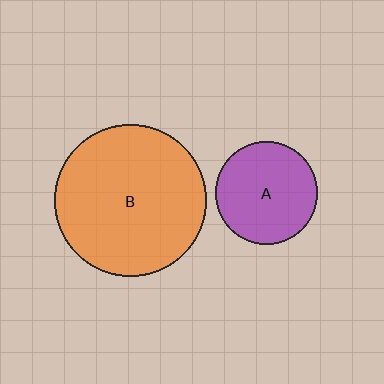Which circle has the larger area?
Circle B (orange).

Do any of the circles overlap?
No, none of the circles overlap.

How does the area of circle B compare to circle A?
Approximately 2.2 times.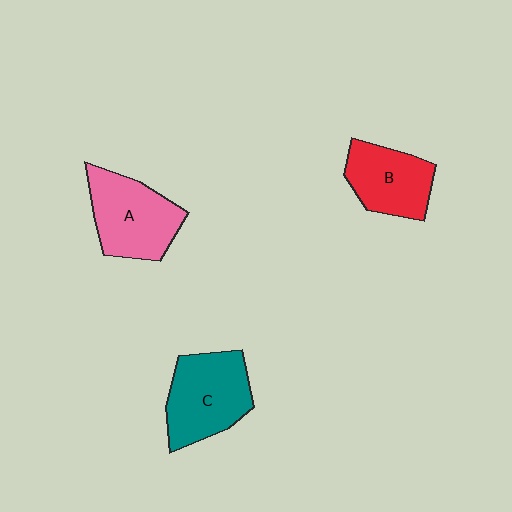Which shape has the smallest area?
Shape B (red).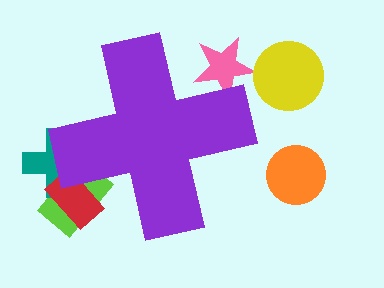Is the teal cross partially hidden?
Yes, the teal cross is partially hidden behind the purple cross.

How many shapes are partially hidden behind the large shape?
4 shapes are partially hidden.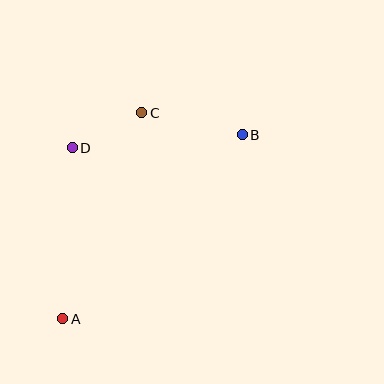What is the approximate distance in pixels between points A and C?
The distance between A and C is approximately 221 pixels.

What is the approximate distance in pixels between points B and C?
The distance between B and C is approximately 103 pixels.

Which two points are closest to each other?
Points C and D are closest to each other.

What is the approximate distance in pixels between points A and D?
The distance between A and D is approximately 171 pixels.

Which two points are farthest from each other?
Points A and B are farthest from each other.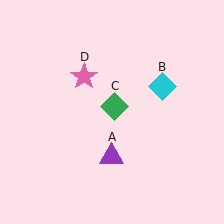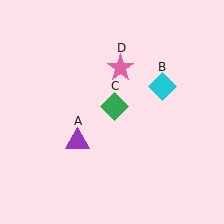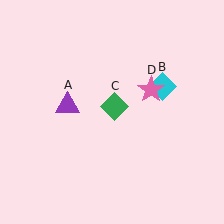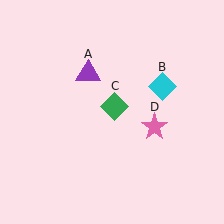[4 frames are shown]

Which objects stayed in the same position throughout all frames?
Cyan diamond (object B) and green diamond (object C) remained stationary.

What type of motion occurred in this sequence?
The purple triangle (object A), pink star (object D) rotated clockwise around the center of the scene.